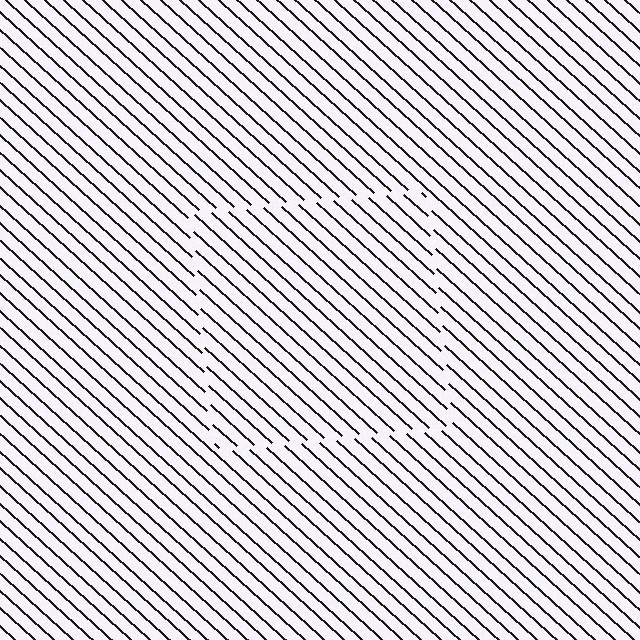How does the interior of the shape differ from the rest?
The interior of the shape contains the same grating, shifted by half a period — the contour is defined by the phase discontinuity where line-ends from the inner and outer gratings abut.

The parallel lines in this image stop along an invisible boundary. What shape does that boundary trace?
An illusory square. The interior of the shape contains the same grating, shifted by half a period — the contour is defined by the phase discontinuity where line-ends from the inner and outer gratings abut.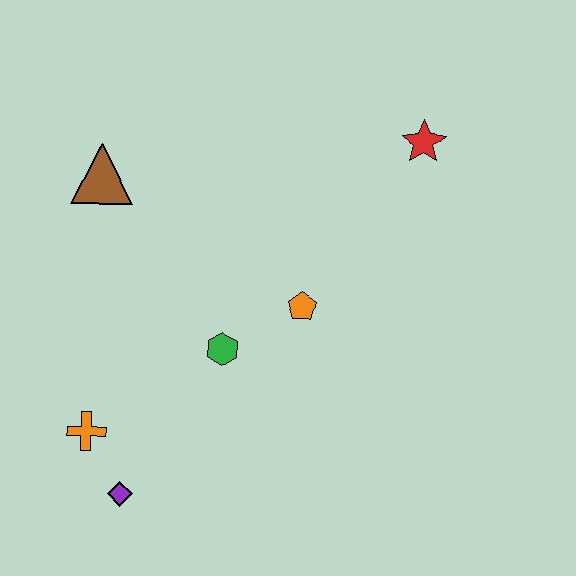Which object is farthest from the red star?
The purple diamond is farthest from the red star.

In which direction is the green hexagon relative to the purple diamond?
The green hexagon is above the purple diamond.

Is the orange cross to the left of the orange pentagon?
Yes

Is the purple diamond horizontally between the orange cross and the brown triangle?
No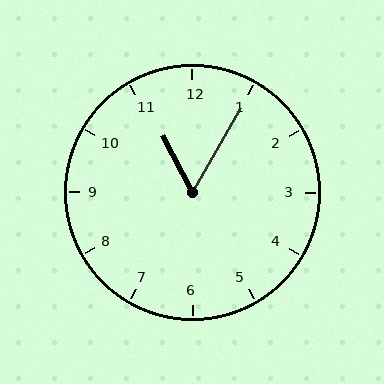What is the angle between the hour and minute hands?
Approximately 58 degrees.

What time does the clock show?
11:05.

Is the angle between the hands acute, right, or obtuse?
It is acute.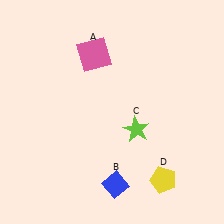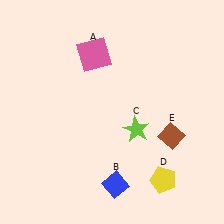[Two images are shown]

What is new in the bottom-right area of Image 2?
A brown diamond (E) was added in the bottom-right area of Image 2.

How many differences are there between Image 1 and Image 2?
There is 1 difference between the two images.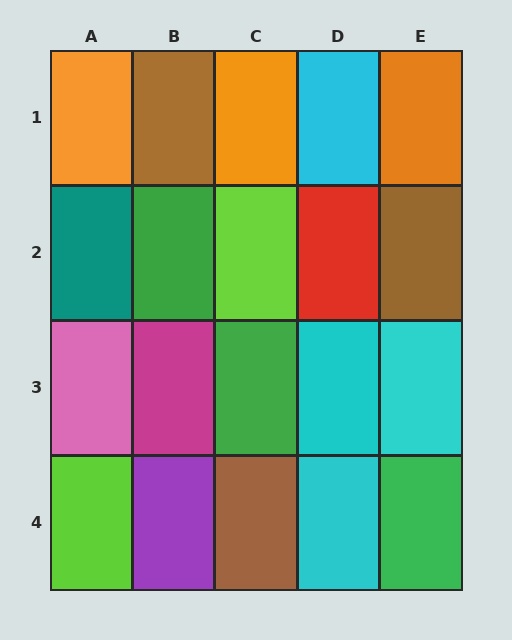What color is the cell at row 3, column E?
Cyan.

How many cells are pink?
1 cell is pink.